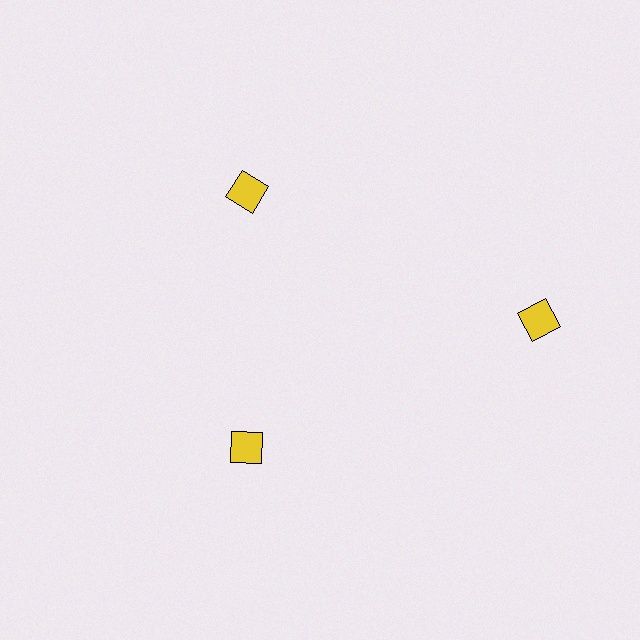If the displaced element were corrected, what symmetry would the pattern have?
It would have 3-fold rotational symmetry — the pattern would map onto itself every 120 degrees.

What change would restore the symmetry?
The symmetry would be restored by moving it inward, back onto the ring so that all 3 diamonds sit at equal angles and equal distance from the center.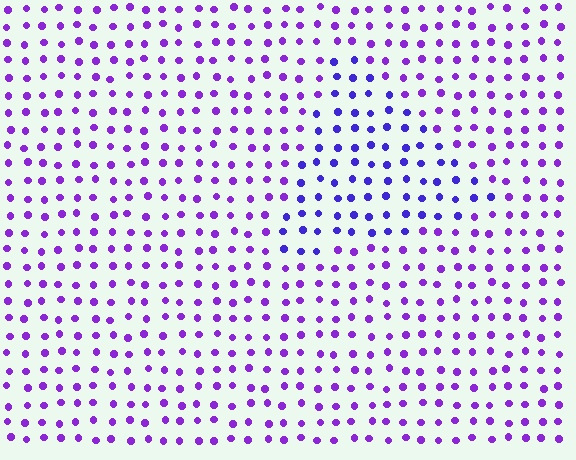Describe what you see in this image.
The image is filled with small purple elements in a uniform arrangement. A triangle-shaped region is visible where the elements are tinted to a slightly different hue, forming a subtle color boundary.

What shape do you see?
I see a triangle.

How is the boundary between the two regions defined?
The boundary is defined purely by a slight shift in hue (about 26 degrees). Spacing, size, and orientation are identical on both sides.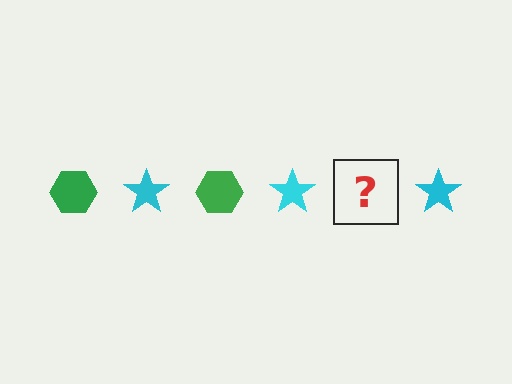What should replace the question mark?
The question mark should be replaced with a green hexagon.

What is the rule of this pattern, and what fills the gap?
The rule is that the pattern alternates between green hexagon and cyan star. The gap should be filled with a green hexagon.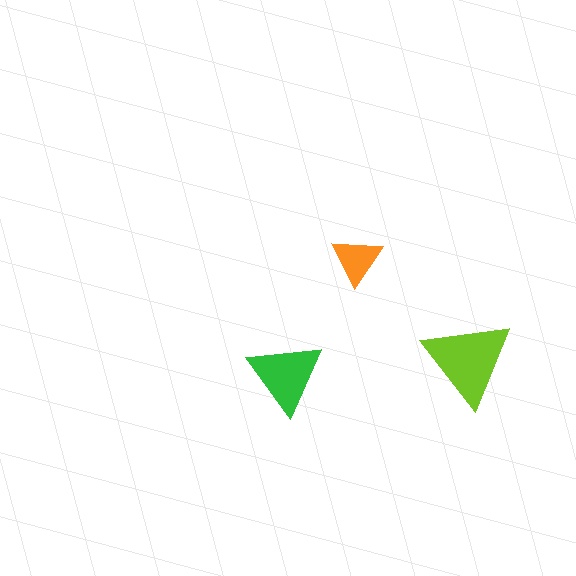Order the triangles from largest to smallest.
the lime one, the green one, the orange one.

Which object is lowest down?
The green triangle is bottommost.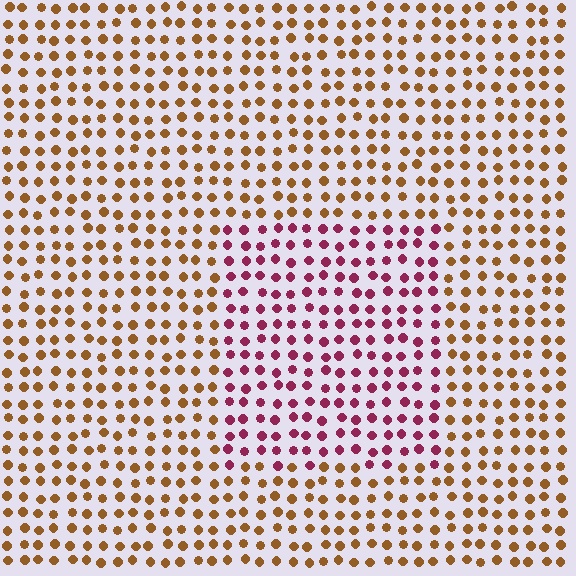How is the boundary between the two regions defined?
The boundary is defined purely by a slight shift in hue (about 58 degrees). Spacing, size, and orientation are identical on both sides.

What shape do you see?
I see a rectangle.